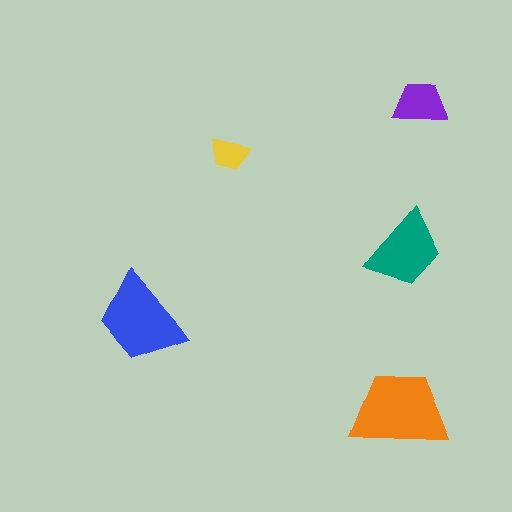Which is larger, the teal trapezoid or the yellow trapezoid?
The teal one.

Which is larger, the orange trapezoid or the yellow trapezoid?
The orange one.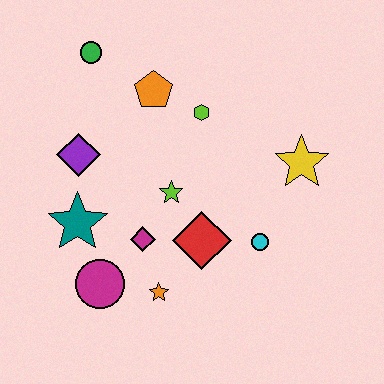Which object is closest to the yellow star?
The cyan circle is closest to the yellow star.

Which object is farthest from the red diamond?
The green circle is farthest from the red diamond.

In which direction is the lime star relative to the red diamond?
The lime star is above the red diamond.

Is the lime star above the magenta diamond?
Yes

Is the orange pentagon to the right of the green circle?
Yes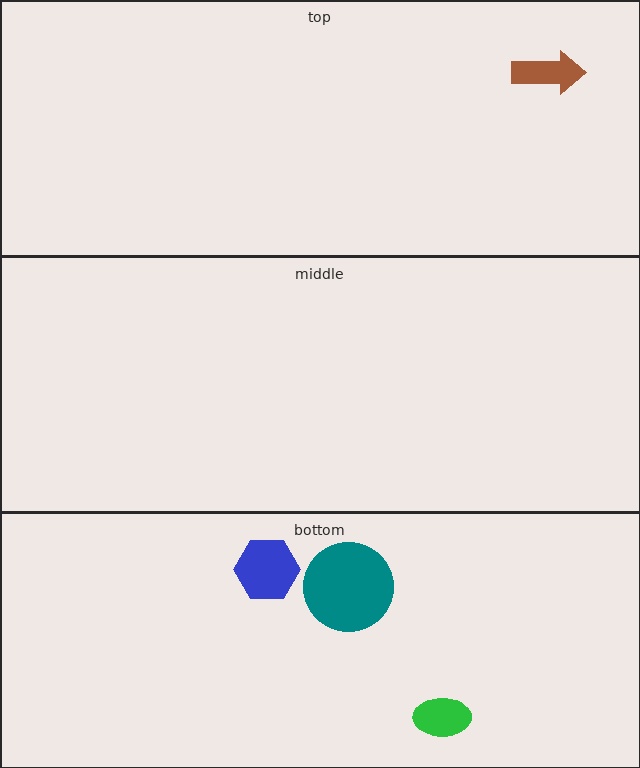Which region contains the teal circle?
The bottom region.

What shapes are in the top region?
The brown arrow.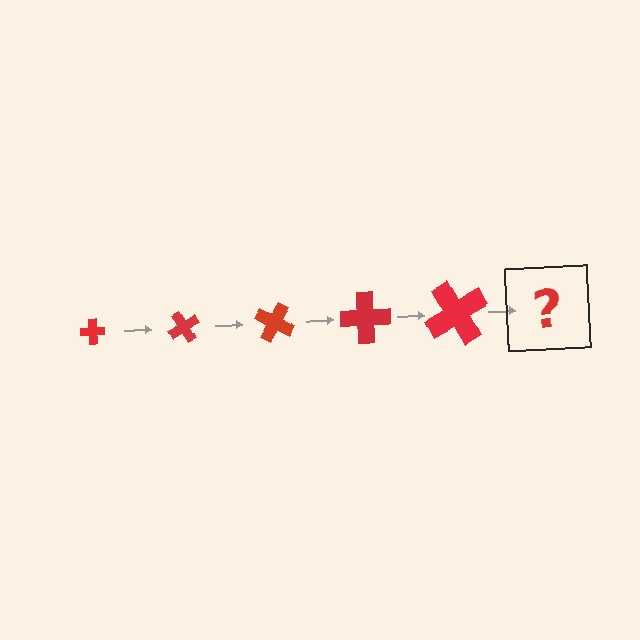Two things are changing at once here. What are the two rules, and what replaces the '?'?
The two rules are that the cross grows larger each step and it rotates 60 degrees each step. The '?' should be a cross, larger than the previous one and rotated 300 degrees from the start.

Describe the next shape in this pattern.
It should be a cross, larger than the previous one and rotated 300 degrees from the start.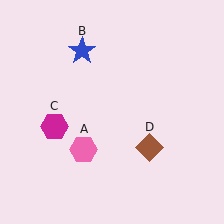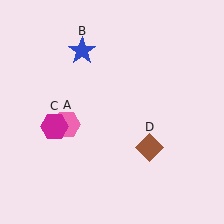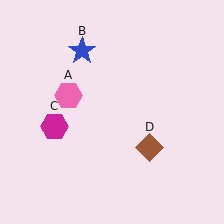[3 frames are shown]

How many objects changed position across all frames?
1 object changed position: pink hexagon (object A).